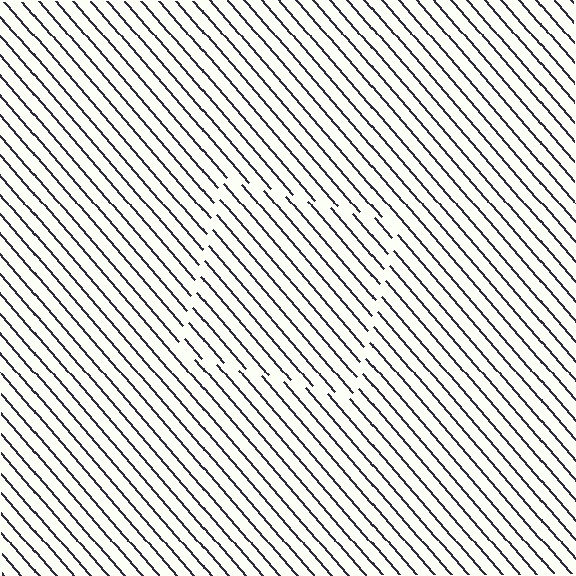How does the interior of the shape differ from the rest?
The interior of the shape contains the same grating, shifted by half a period — the contour is defined by the phase discontinuity where line-ends from the inner and outer gratings abut.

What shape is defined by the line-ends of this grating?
An illusory square. The interior of the shape contains the same grating, shifted by half a period — the contour is defined by the phase discontinuity where line-ends from the inner and outer gratings abut.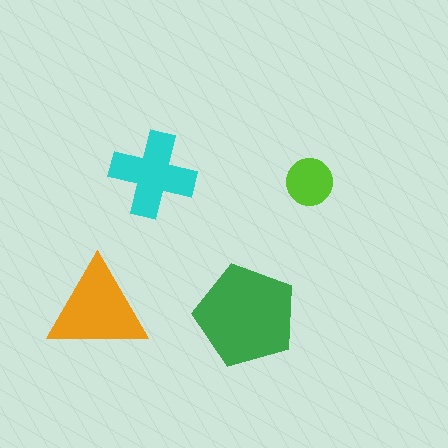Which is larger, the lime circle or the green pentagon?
The green pentagon.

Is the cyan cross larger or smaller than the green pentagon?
Smaller.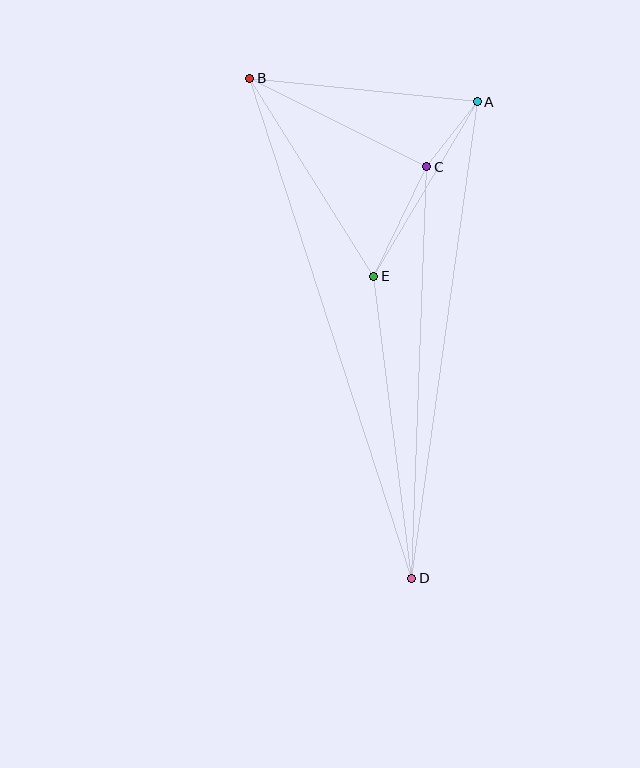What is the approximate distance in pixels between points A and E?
The distance between A and E is approximately 203 pixels.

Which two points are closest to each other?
Points A and C are closest to each other.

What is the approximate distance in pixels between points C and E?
The distance between C and E is approximately 122 pixels.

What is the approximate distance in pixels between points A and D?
The distance between A and D is approximately 481 pixels.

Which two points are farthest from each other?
Points B and D are farthest from each other.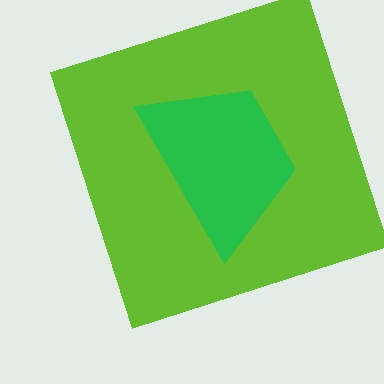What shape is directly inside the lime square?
The green trapezoid.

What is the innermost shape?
The green trapezoid.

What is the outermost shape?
The lime square.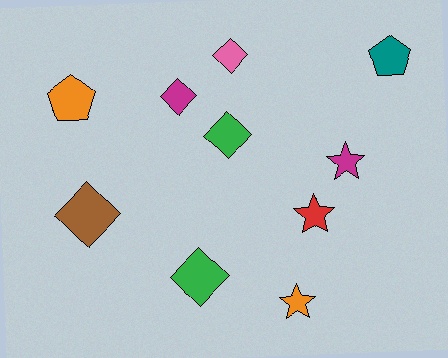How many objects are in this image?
There are 10 objects.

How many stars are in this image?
There are 3 stars.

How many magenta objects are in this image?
There are 2 magenta objects.